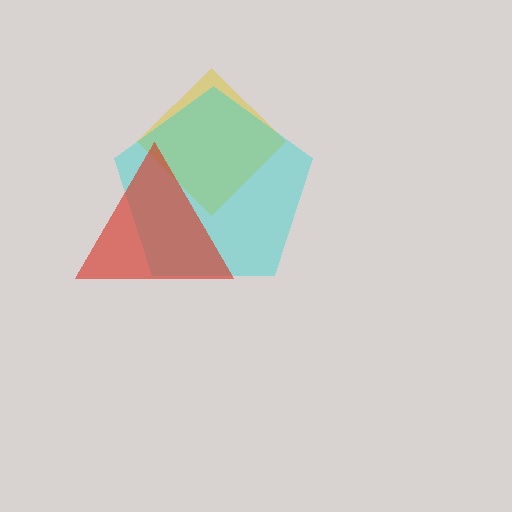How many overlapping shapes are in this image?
There are 3 overlapping shapes in the image.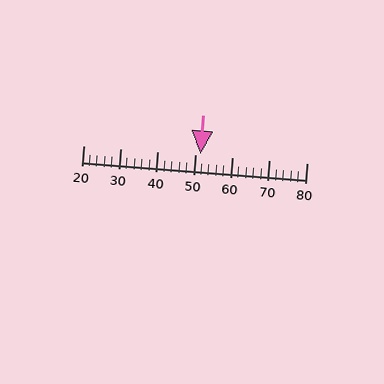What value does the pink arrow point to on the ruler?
The pink arrow points to approximately 52.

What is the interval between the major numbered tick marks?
The major tick marks are spaced 10 units apart.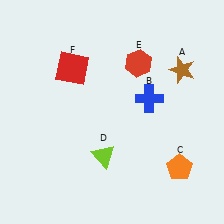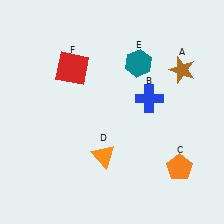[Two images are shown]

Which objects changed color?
D changed from lime to orange. E changed from red to teal.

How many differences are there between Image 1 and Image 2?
There are 2 differences between the two images.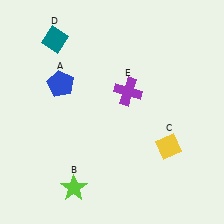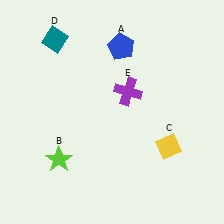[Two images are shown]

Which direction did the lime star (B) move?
The lime star (B) moved up.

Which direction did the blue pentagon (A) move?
The blue pentagon (A) moved right.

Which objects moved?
The objects that moved are: the blue pentagon (A), the lime star (B).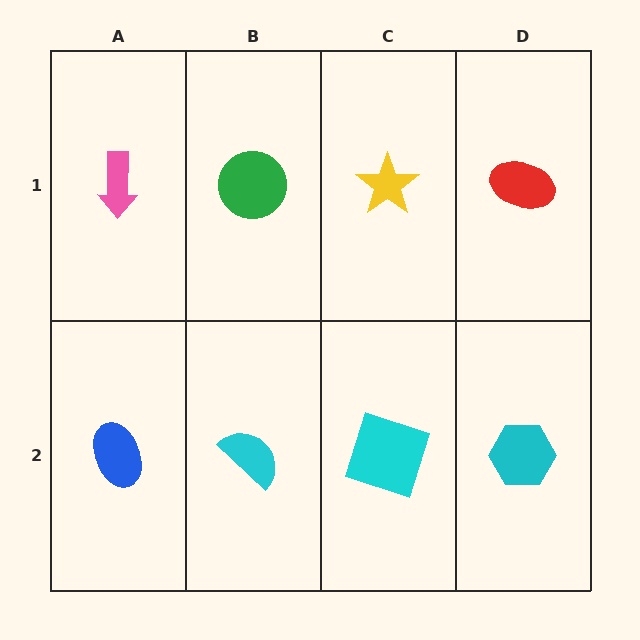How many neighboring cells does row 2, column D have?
2.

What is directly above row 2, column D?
A red ellipse.